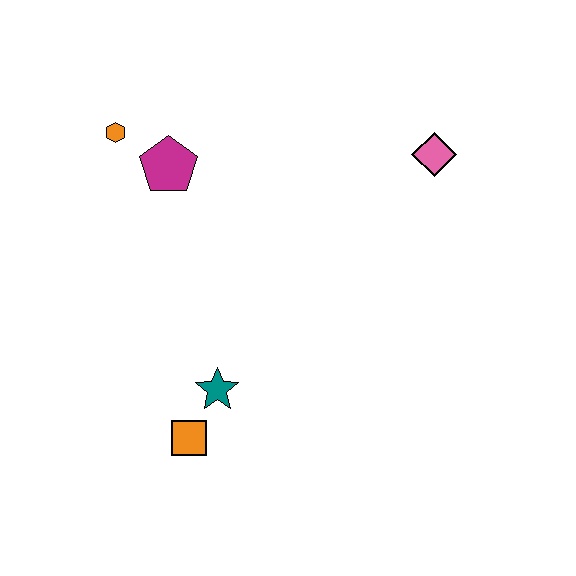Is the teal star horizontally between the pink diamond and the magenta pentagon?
Yes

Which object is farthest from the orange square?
The pink diamond is farthest from the orange square.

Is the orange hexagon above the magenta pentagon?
Yes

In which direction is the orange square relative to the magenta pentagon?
The orange square is below the magenta pentagon.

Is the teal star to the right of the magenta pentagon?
Yes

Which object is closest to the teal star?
The orange square is closest to the teal star.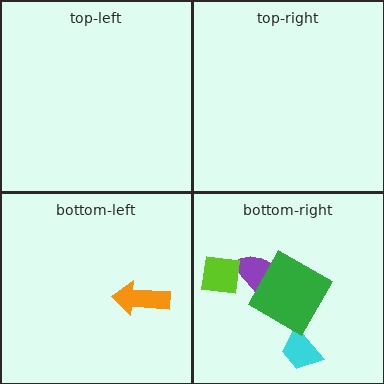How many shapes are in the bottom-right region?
4.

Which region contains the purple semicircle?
The bottom-right region.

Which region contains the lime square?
The bottom-right region.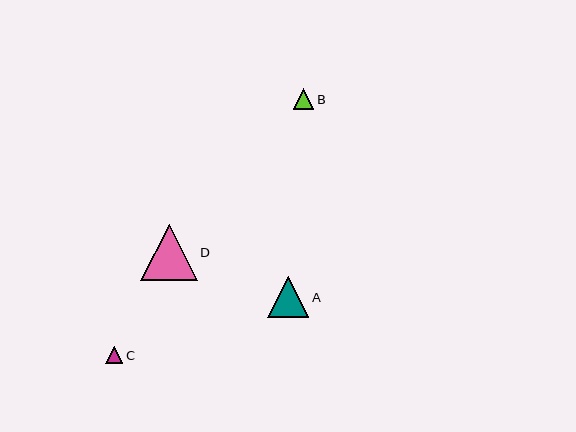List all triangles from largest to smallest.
From largest to smallest: D, A, B, C.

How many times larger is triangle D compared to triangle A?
Triangle D is approximately 1.4 times the size of triangle A.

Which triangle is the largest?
Triangle D is the largest with a size of approximately 56 pixels.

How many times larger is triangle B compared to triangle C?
Triangle B is approximately 1.2 times the size of triangle C.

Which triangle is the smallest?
Triangle C is the smallest with a size of approximately 17 pixels.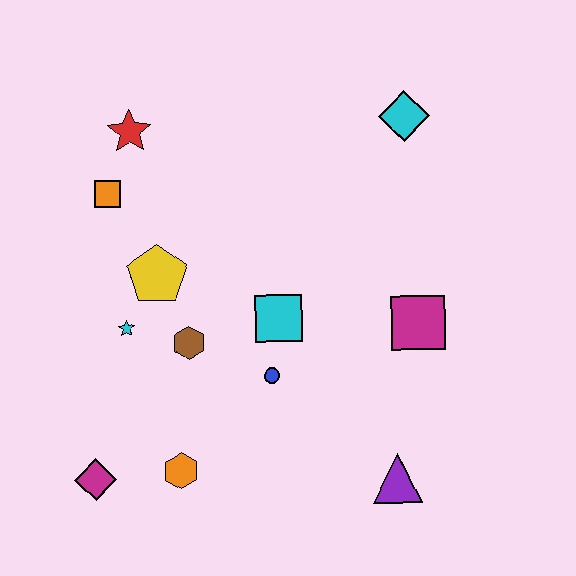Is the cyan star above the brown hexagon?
Yes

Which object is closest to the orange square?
The red star is closest to the orange square.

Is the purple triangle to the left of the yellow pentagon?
No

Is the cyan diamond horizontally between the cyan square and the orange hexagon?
No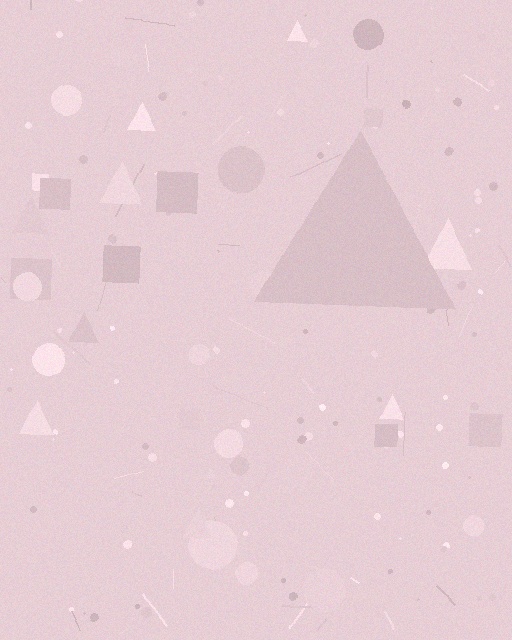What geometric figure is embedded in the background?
A triangle is embedded in the background.